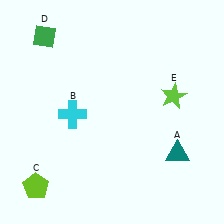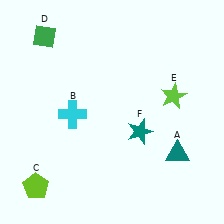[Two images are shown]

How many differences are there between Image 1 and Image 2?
There is 1 difference between the two images.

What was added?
A teal star (F) was added in Image 2.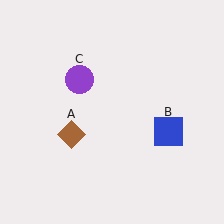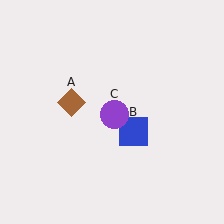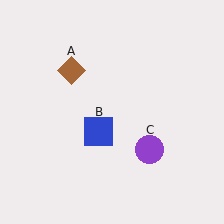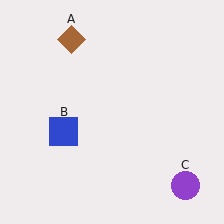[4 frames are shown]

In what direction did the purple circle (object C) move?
The purple circle (object C) moved down and to the right.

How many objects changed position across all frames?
3 objects changed position: brown diamond (object A), blue square (object B), purple circle (object C).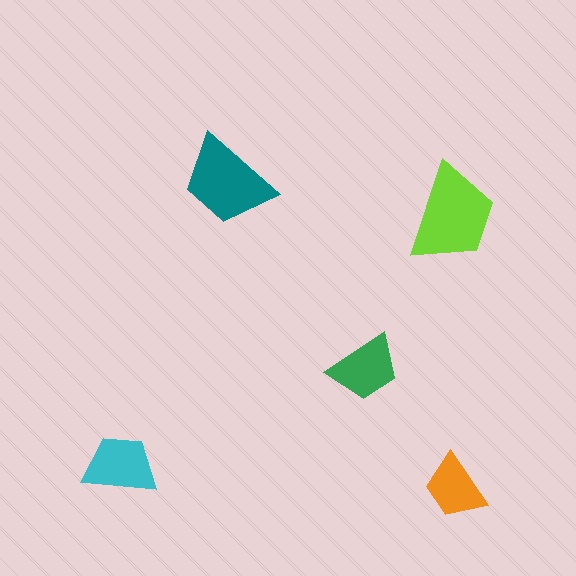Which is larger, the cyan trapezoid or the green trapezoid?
The cyan one.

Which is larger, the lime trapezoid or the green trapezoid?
The lime one.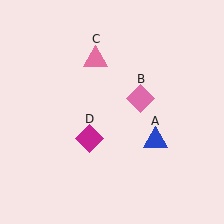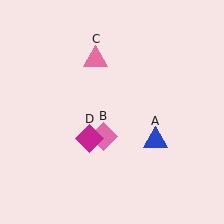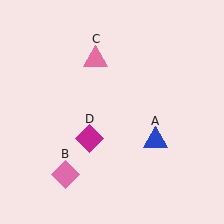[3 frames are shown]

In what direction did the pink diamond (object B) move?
The pink diamond (object B) moved down and to the left.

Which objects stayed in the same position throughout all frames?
Blue triangle (object A) and pink triangle (object C) and magenta diamond (object D) remained stationary.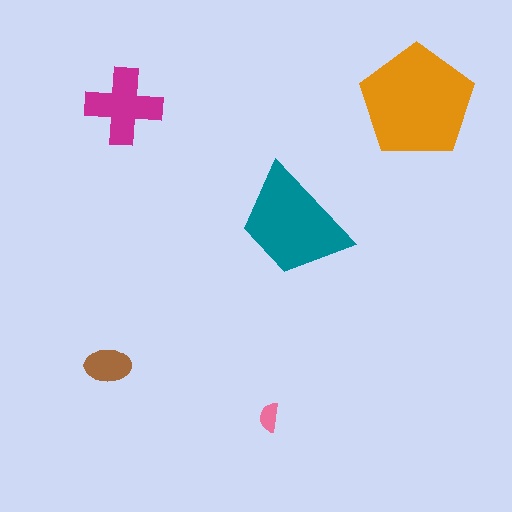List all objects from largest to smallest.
The orange pentagon, the teal trapezoid, the magenta cross, the brown ellipse, the pink semicircle.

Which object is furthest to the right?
The orange pentagon is rightmost.